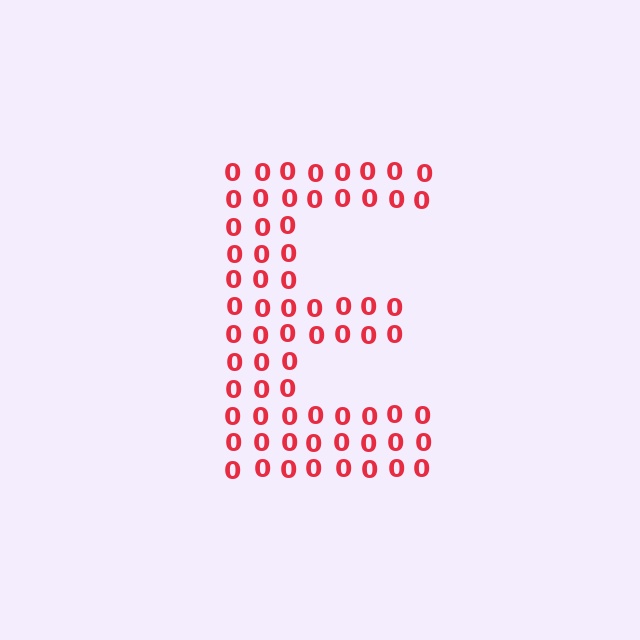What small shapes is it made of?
It is made of small digit 0's.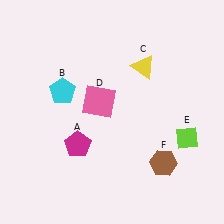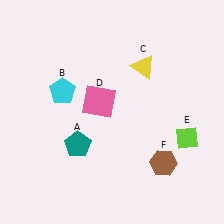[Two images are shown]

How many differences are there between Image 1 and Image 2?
There is 1 difference between the two images.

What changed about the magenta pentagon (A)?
In Image 1, A is magenta. In Image 2, it changed to teal.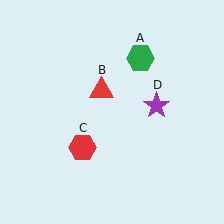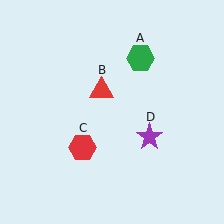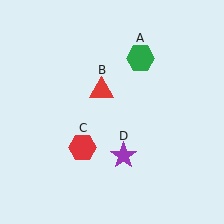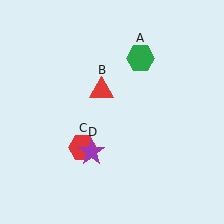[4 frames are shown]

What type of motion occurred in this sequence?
The purple star (object D) rotated clockwise around the center of the scene.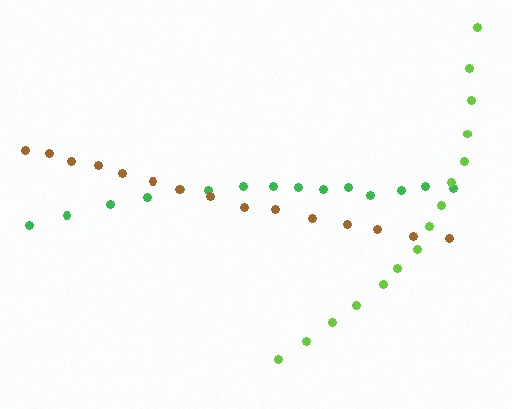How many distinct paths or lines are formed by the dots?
There are 3 distinct paths.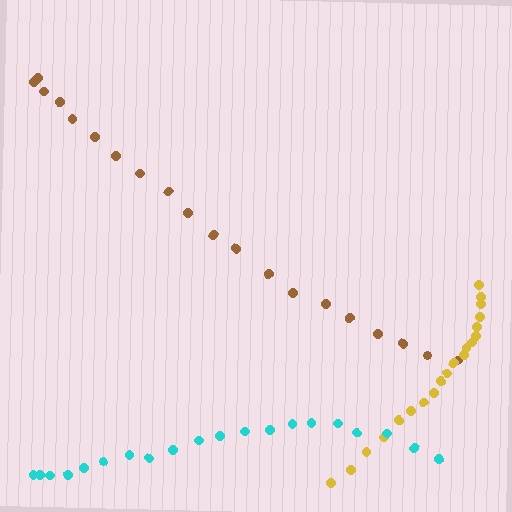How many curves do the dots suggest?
There are 3 distinct paths.